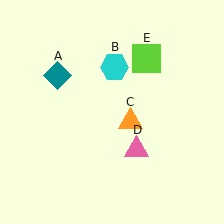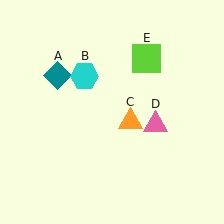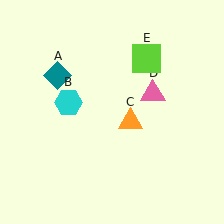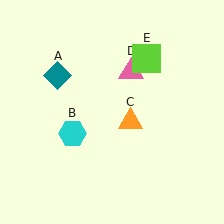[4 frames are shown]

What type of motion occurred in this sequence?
The cyan hexagon (object B), pink triangle (object D) rotated counterclockwise around the center of the scene.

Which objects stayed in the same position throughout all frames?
Teal diamond (object A) and orange triangle (object C) and lime square (object E) remained stationary.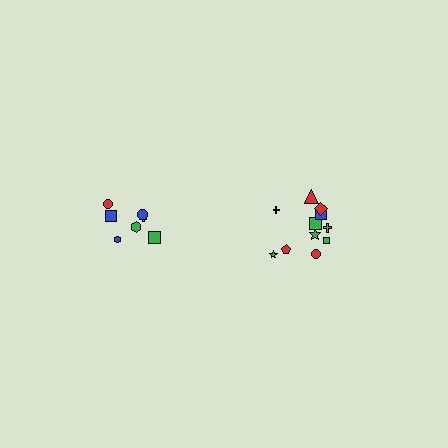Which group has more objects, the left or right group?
The right group.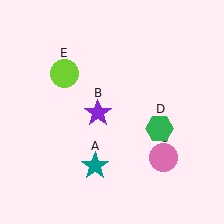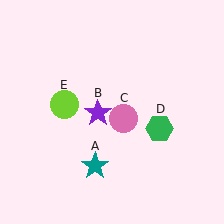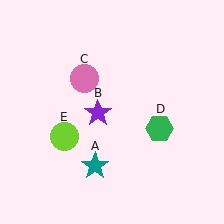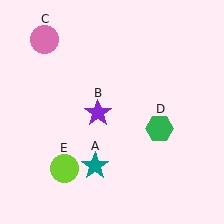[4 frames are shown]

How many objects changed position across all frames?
2 objects changed position: pink circle (object C), lime circle (object E).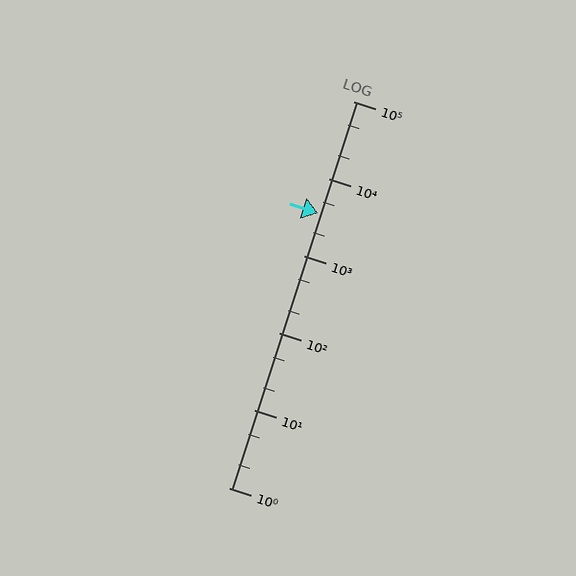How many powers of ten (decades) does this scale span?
The scale spans 5 decades, from 1 to 100000.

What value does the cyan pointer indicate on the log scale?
The pointer indicates approximately 3600.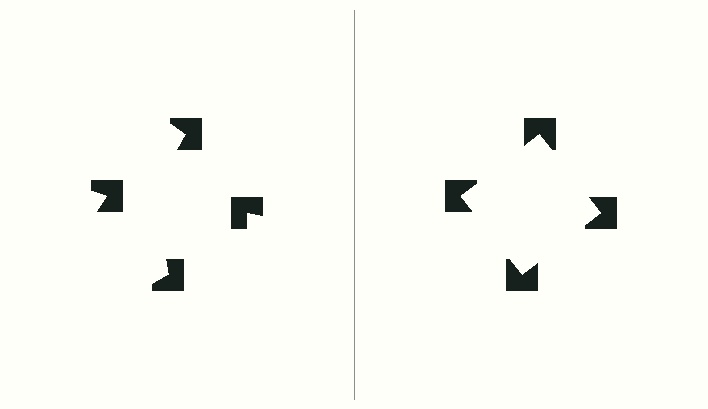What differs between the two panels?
The notched squares are positioned identically on both sides; only the wedge orientations differ. On the right they align to a square; on the left they are misaligned.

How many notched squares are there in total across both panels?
8 — 4 on each side.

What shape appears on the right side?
An illusory square.